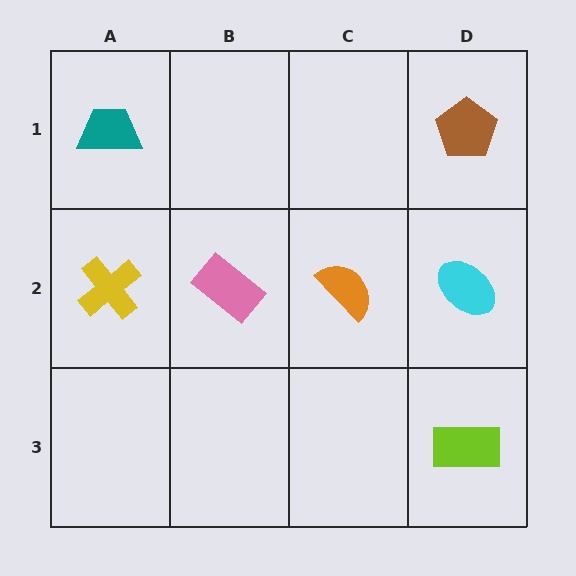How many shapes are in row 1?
2 shapes.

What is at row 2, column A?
A yellow cross.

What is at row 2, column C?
An orange semicircle.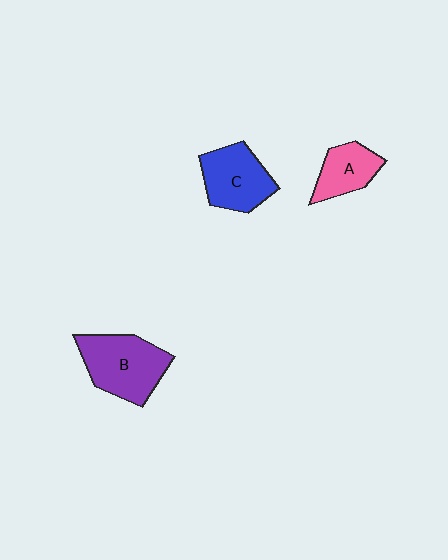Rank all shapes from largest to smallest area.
From largest to smallest: B (purple), C (blue), A (pink).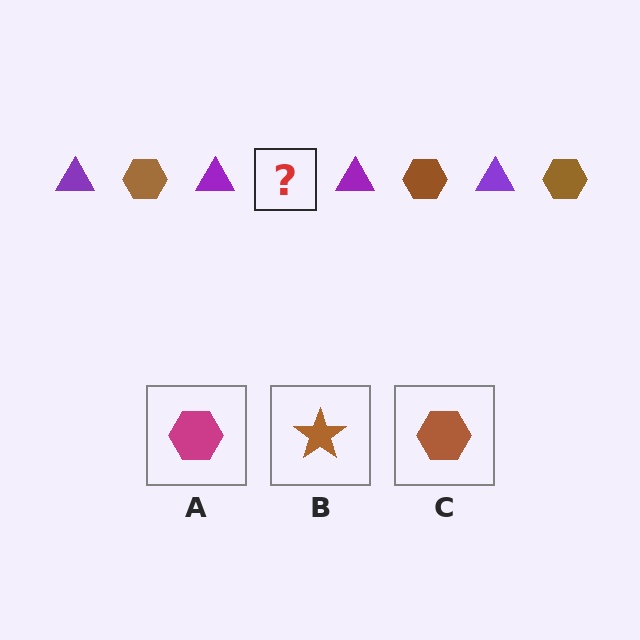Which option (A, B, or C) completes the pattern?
C.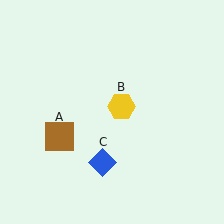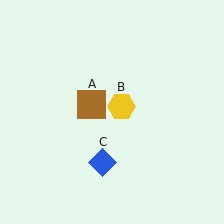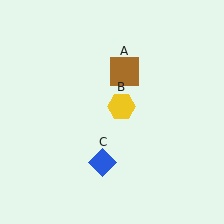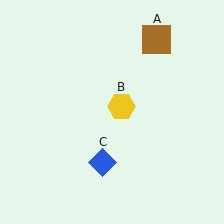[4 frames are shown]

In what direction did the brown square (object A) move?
The brown square (object A) moved up and to the right.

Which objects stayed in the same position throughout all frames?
Yellow hexagon (object B) and blue diamond (object C) remained stationary.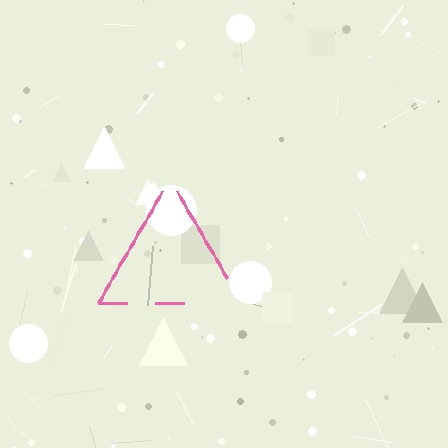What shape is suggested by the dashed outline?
The dashed outline suggests a triangle.